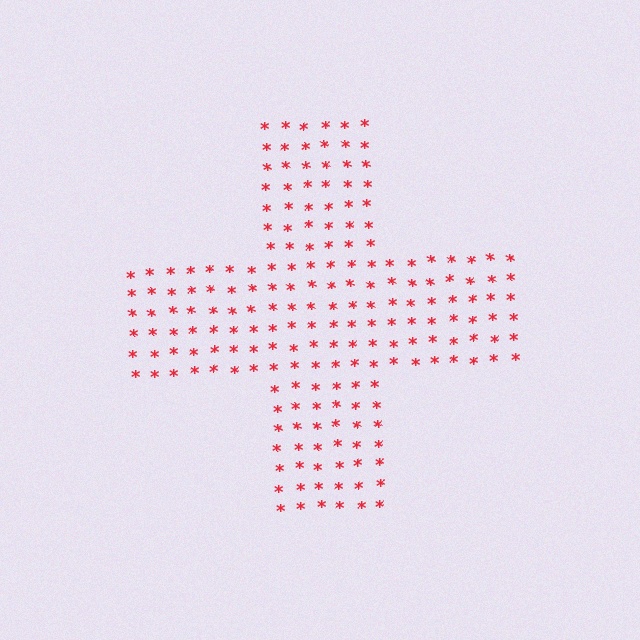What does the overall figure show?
The overall figure shows a cross.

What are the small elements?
The small elements are asterisks.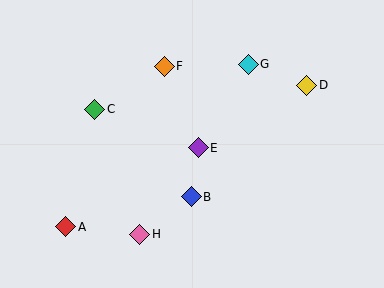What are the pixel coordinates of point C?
Point C is at (95, 109).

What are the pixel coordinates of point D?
Point D is at (307, 85).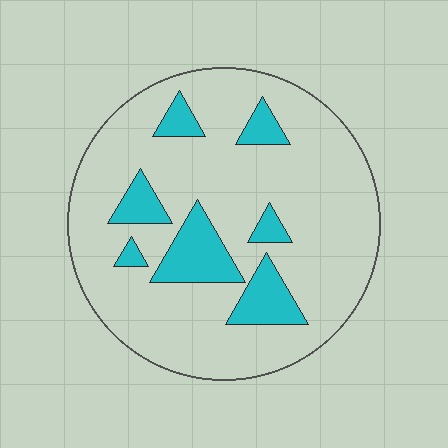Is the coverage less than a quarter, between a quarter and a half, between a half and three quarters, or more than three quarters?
Less than a quarter.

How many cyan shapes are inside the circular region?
7.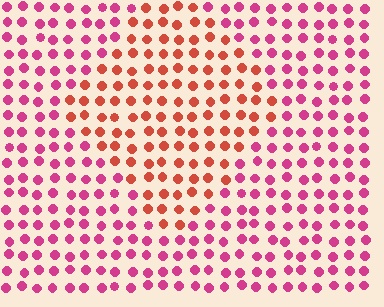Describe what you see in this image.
The image is filled with small magenta elements in a uniform arrangement. A diamond-shaped region is visible where the elements are tinted to a slightly different hue, forming a subtle color boundary.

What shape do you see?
I see a diamond.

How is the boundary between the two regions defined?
The boundary is defined purely by a slight shift in hue (about 39 degrees). Spacing, size, and orientation are identical on both sides.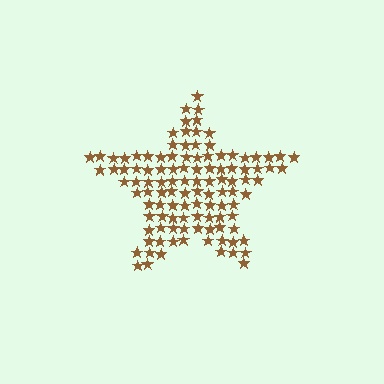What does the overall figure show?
The overall figure shows a star.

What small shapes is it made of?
It is made of small stars.